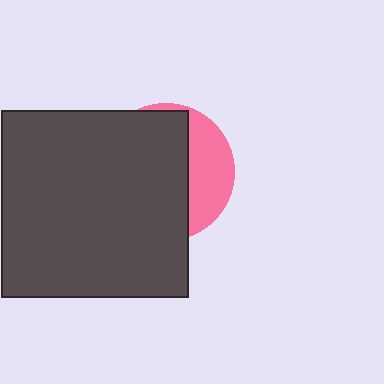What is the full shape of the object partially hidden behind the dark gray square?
The partially hidden object is a pink circle.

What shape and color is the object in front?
The object in front is a dark gray square.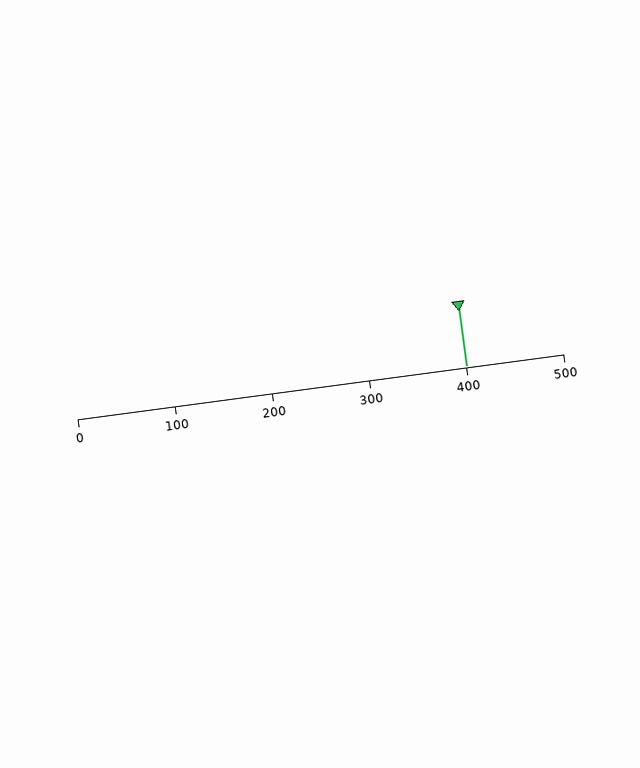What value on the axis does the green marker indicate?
The marker indicates approximately 400.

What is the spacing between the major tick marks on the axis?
The major ticks are spaced 100 apart.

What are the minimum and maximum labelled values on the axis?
The axis runs from 0 to 500.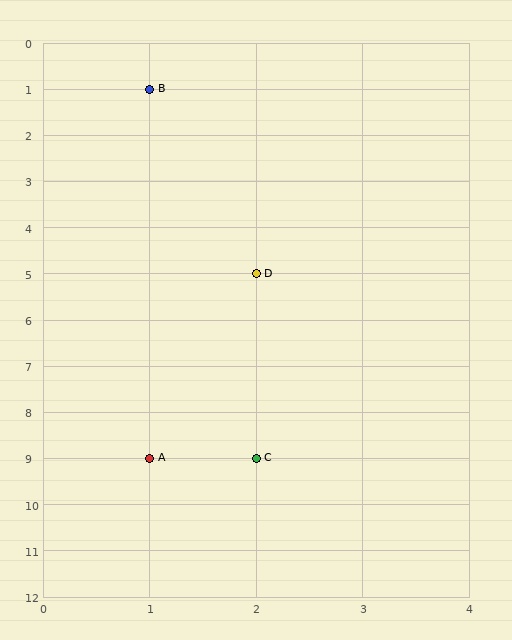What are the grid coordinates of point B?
Point B is at grid coordinates (1, 1).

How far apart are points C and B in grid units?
Points C and B are 1 column and 8 rows apart (about 8.1 grid units diagonally).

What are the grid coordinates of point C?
Point C is at grid coordinates (2, 9).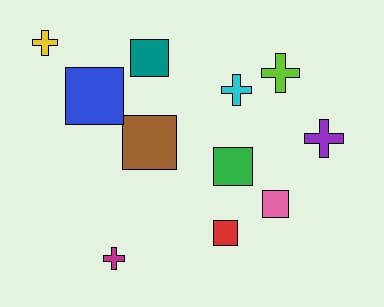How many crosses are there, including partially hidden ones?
There are 5 crosses.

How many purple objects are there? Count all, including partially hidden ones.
There is 1 purple object.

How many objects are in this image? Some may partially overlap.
There are 11 objects.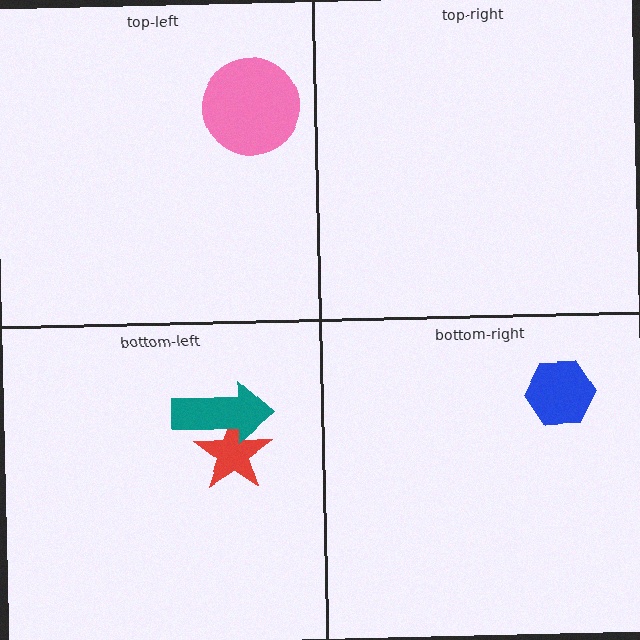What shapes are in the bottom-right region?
The blue hexagon.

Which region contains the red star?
The bottom-left region.